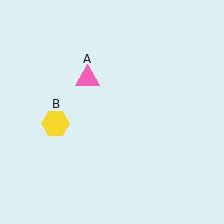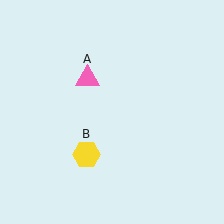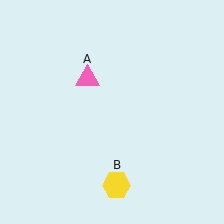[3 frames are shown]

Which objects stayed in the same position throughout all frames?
Pink triangle (object A) remained stationary.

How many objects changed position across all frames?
1 object changed position: yellow hexagon (object B).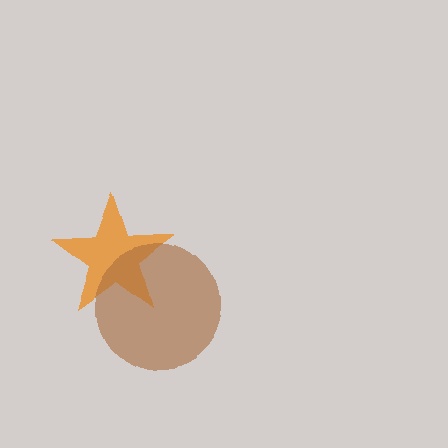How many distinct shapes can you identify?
There are 2 distinct shapes: an orange star, a brown circle.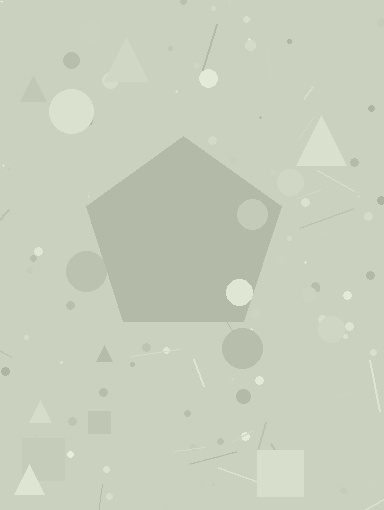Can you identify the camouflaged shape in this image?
The camouflaged shape is a pentagon.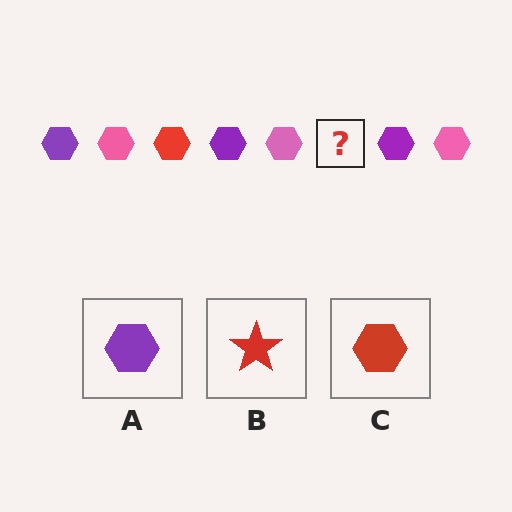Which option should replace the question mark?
Option C.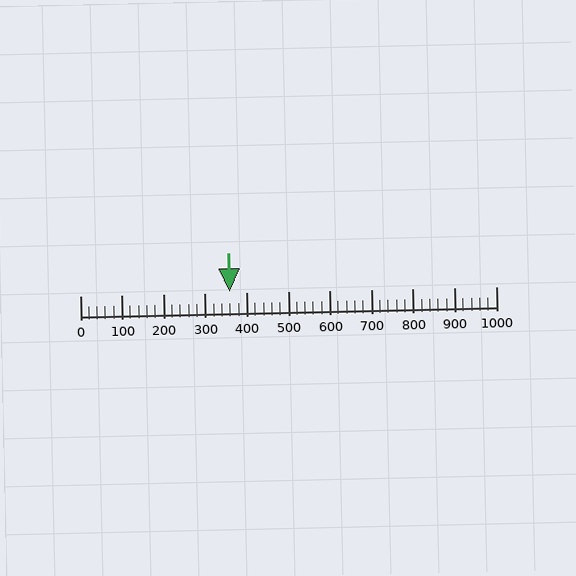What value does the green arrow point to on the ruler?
The green arrow points to approximately 360.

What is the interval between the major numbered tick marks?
The major tick marks are spaced 100 units apart.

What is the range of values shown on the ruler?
The ruler shows values from 0 to 1000.